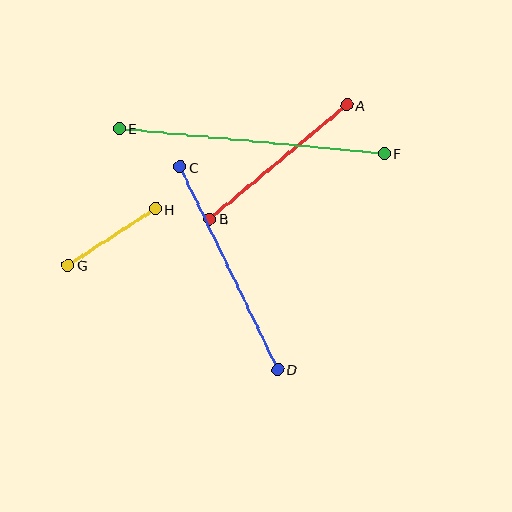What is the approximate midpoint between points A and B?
The midpoint is at approximately (278, 162) pixels.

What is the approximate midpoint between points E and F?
The midpoint is at approximately (252, 141) pixels.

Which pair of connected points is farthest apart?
Points E and F are farthest apart.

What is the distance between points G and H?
The distance is approximately 103 pixels.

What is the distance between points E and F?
The distance is approximately 266 pixels.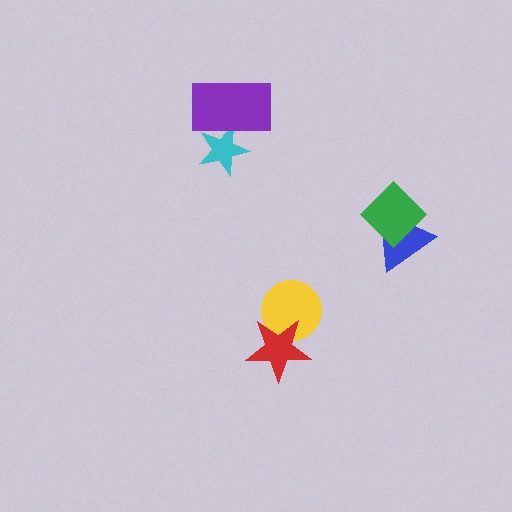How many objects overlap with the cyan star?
1 object overlaps with the cyan star.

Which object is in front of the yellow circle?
The red star is in front of the yellow circle.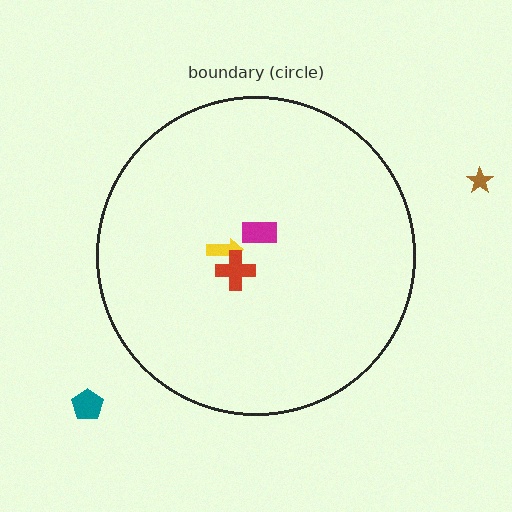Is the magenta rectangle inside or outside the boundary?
Inside.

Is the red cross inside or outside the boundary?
Inside.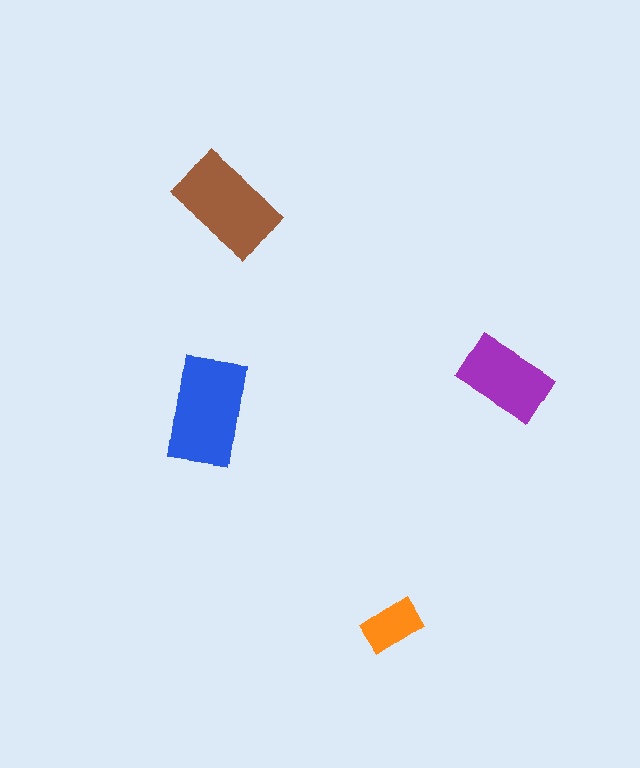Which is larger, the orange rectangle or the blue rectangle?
The blue one.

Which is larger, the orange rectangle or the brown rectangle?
The brown one.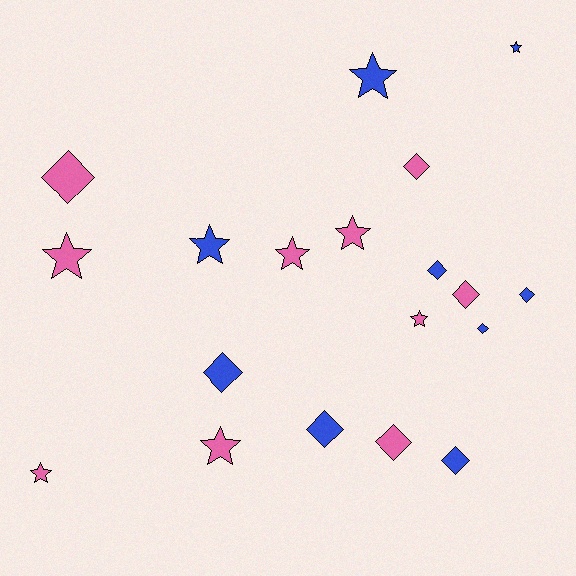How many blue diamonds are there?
There are 6 blue diamonds.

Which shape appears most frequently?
Diamond, with 10 objects.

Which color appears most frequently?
Pink, with 10 objects.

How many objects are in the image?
There are 19 objects.